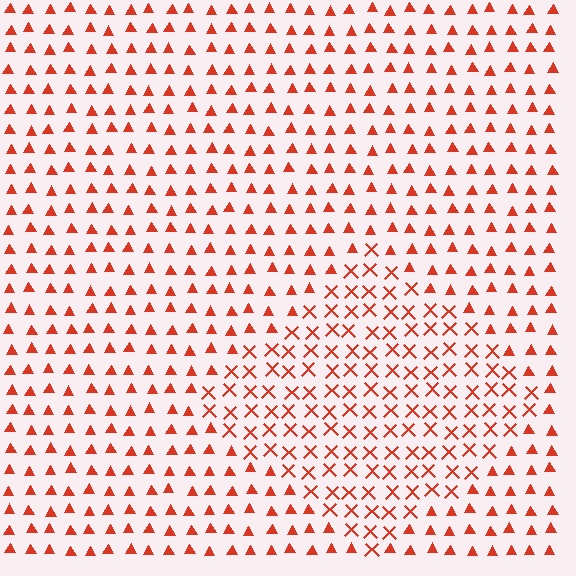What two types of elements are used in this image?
The image uses X marks inside the diamond region and triangles outside it.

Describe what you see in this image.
The image is filled with small red elements arranged in a uniform grid. A diamond-shaped region contains X marks, while the surrounding area contains triangles. The boundary is defined purely by the change in element shape.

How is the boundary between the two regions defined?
The boundary is defined by a change in element shape: X marks inside vs. triangles outside. All elements share the same color and spacing.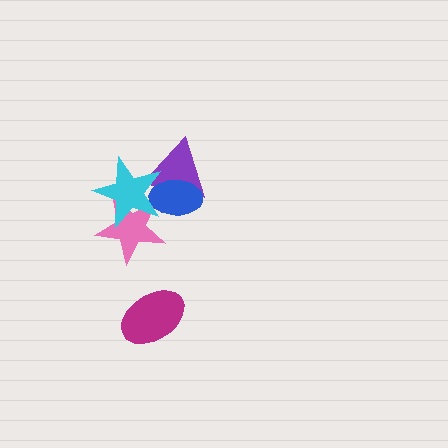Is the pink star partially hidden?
Yes, it is partially covered by another shape.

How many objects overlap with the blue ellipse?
3 objects overlap with the blue ellipse.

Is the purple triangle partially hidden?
Yes, it is partially covered by another shape.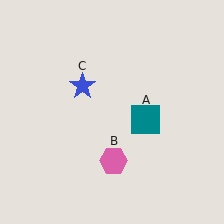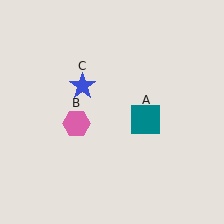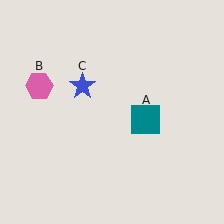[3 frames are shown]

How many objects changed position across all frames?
1 object changed position: pink hexagon (object B).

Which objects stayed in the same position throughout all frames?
Teal square (object A) and blue star (object C) remained stationary.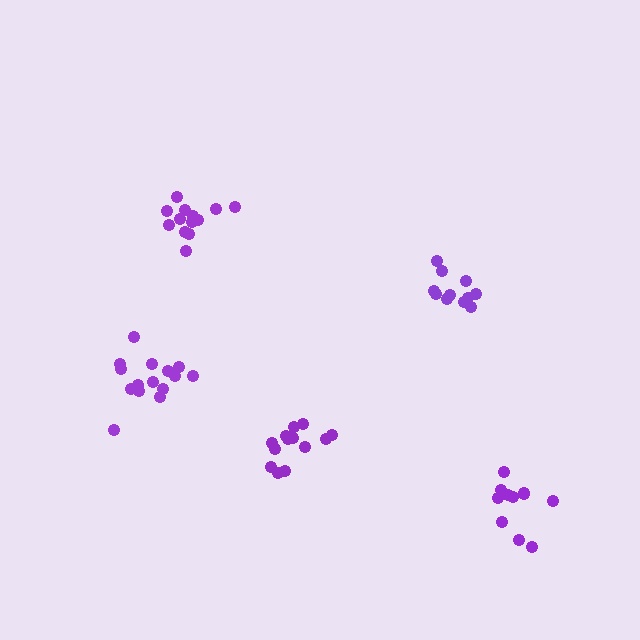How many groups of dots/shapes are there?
There are 5 groups.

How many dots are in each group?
Group 1: 11 dots, Group 2: 15 dots, Group 3: 11 dots, Group 4: 13 dots, Group 5: 13 dots (63 total).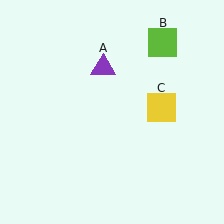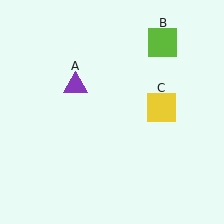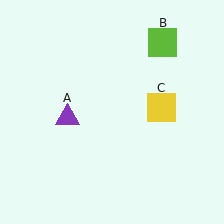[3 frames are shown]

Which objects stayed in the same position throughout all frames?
Lime square (object B) and yellow square (object C) remained stationary.